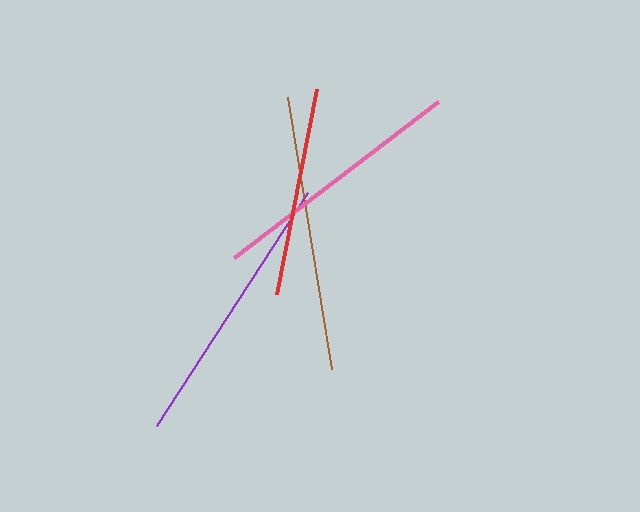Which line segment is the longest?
The purple line is the longest at approximately 278 pixels.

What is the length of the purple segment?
The purple segment is approximately 278 pixels long.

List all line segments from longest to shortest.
From longest to shortest: purple, brown, pink, red.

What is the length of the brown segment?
The brown segment is approximately 275 pixels long.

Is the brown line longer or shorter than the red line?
The brown line is longer than the red line.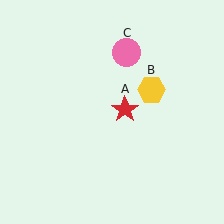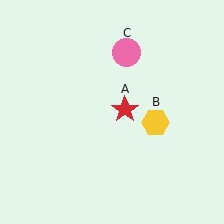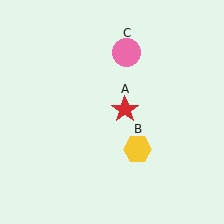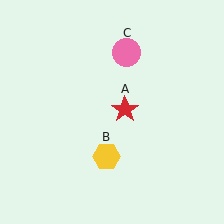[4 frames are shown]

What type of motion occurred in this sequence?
The yellow hexagon (object B) rotated clockwise around the center of the scene.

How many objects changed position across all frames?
1 object changed position: yellow hexagon (object B).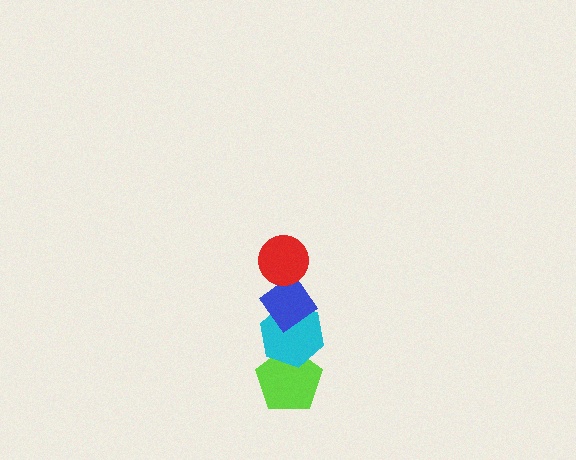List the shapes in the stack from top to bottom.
From top to bottom: the red circle, the blue diamond, the cyan hexagon, the lime pentagon.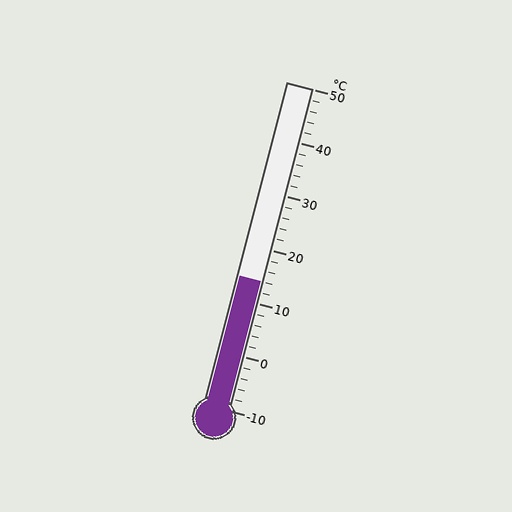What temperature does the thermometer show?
The thermometer shows approximately 14°C.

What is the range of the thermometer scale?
The thermometer scale ranges from -10°C to 50°C.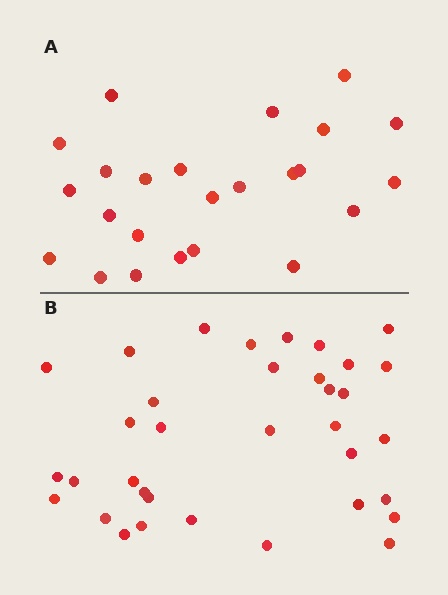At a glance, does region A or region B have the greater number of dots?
Region B (the bottom region) has more dots.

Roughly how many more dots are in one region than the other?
Region B has roughly 12 or so more dots than region A.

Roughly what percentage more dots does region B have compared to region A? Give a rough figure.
About 45% more.